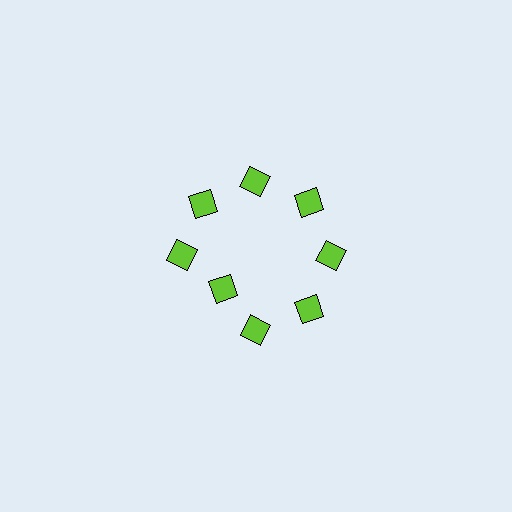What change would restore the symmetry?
The symmetry would be restored by moving it outward, back onto the ring so that all 8 diamonds sit at equal angles and equal distance from the center.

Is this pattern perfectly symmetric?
No. The 8 lime diamonds are arranged in a ring, but one element near the 8 o'clock position is pulled inward toward the center, breaking the 8-fold rotational symmetry.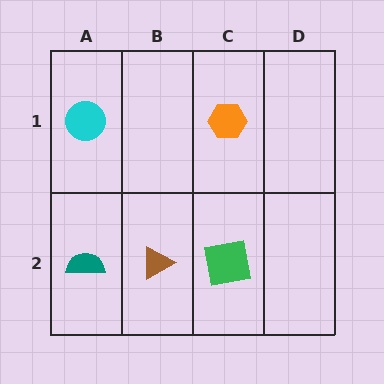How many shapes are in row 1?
2 shapes.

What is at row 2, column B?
A brown triangle.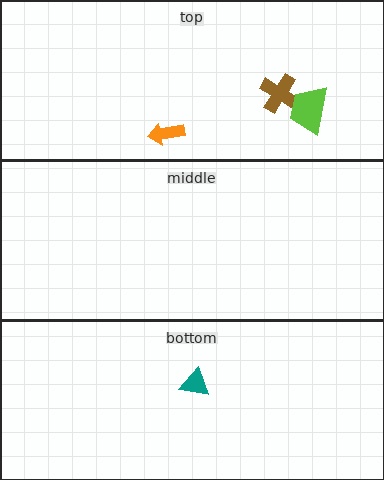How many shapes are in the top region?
3.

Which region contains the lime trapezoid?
The top region.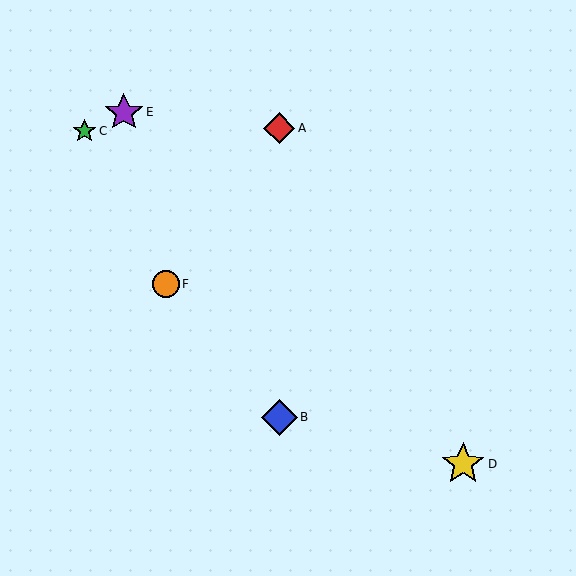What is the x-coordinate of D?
Object D is at x≈463.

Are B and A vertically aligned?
Yes, both are at x≈279.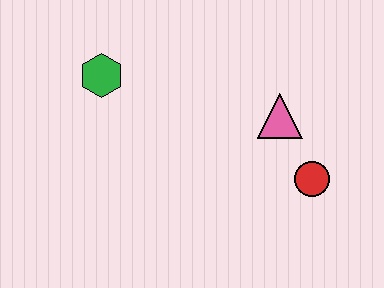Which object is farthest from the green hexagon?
The red circle is farthest from the green hexagon.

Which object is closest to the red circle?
The pink triangle is closest to the red circle.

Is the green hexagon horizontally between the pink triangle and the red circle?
No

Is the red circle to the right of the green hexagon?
Yes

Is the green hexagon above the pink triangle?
Yes